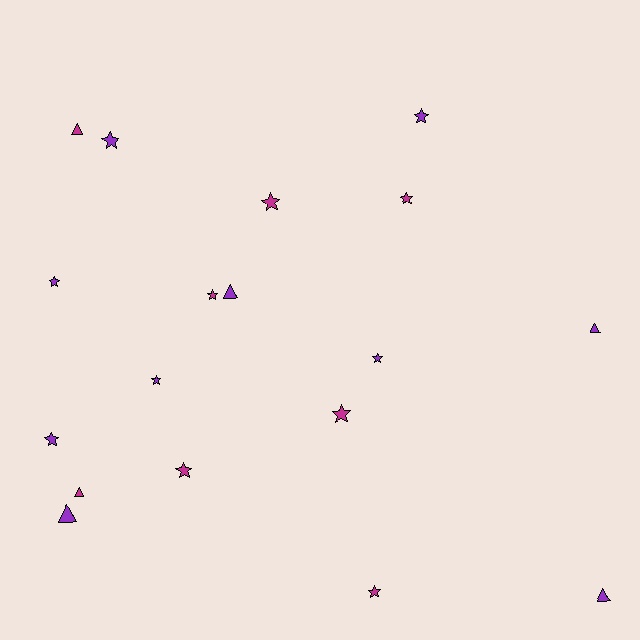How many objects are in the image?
There are 18 objects.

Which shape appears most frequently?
Star, with 12 objects.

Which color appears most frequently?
Purple, with 10 objects.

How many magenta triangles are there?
There are 2 magenta triangles.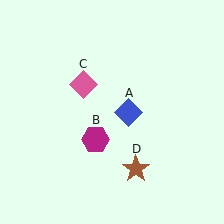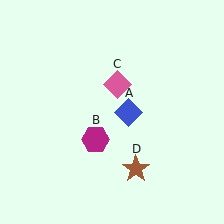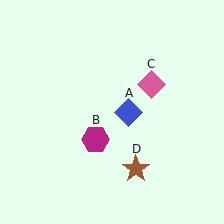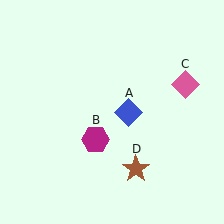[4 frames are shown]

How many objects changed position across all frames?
1 object changed position: pink diamond (object C).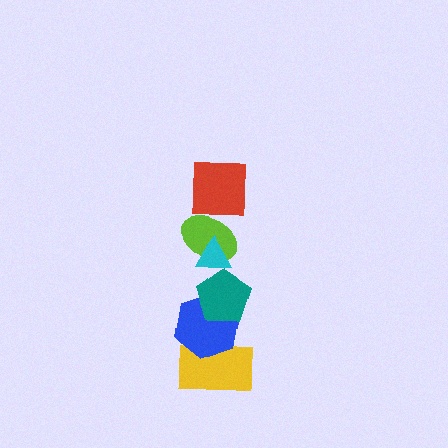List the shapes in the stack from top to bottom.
From top to bottom: the red square, the cyan triangle, the lime ellipse, the teal pentagon, the blue hexagon, the yellow rectangle.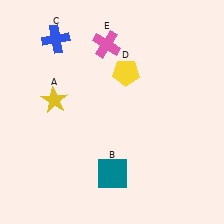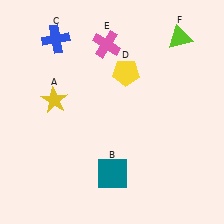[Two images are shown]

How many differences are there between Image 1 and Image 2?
There is 1 difference between the two images.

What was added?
A lime triangle (F) was added in Image 2.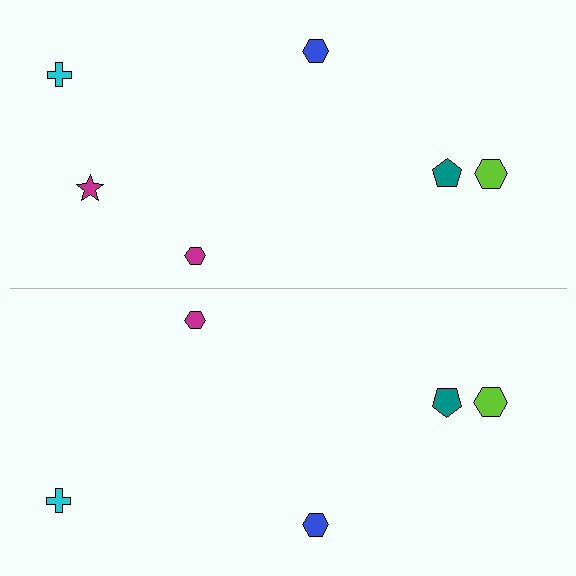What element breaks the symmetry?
A magenta star is missing from the bottom side.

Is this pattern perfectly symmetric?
No, the pattern is not perfectly symmetric. A magenta star is missing from the bottom side.